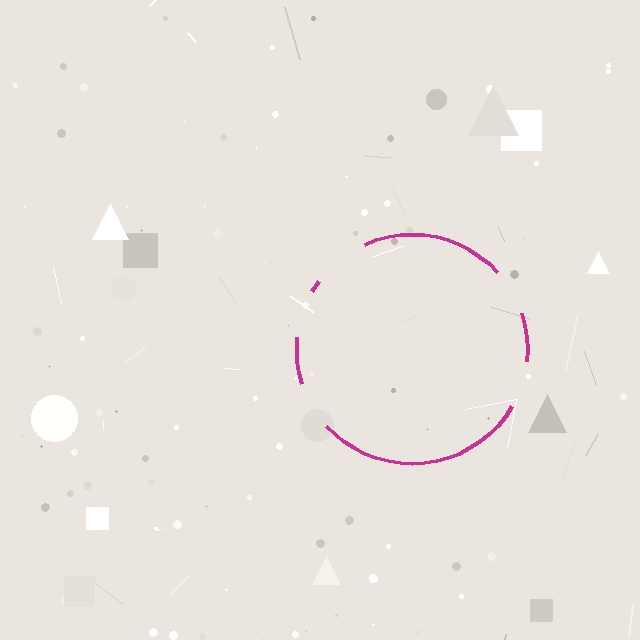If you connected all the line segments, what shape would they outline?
They would outline a circle.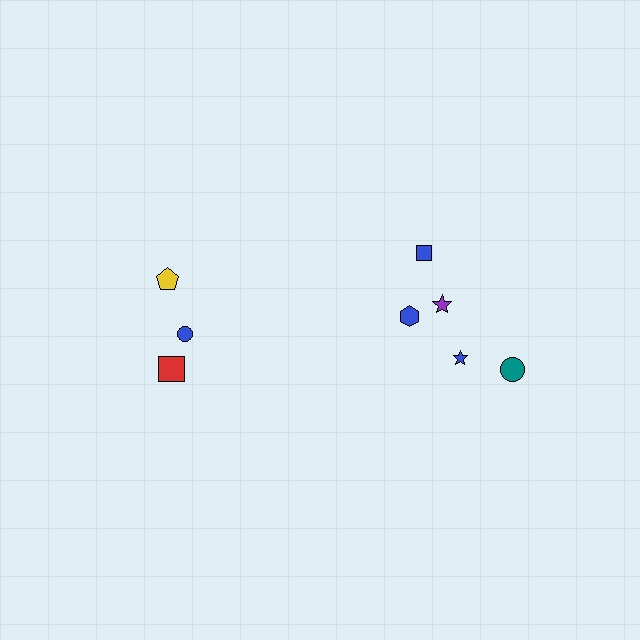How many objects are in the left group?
There are 3 objects.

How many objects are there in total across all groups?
There are 8 objects.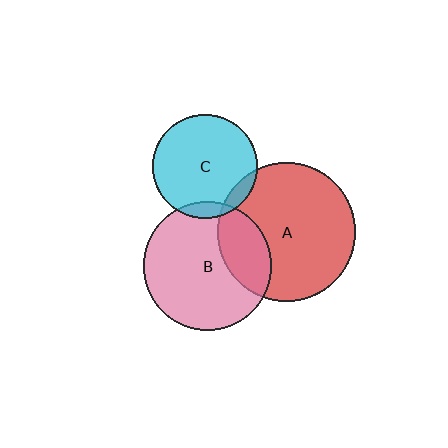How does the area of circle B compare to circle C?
Approximately 1.5 times.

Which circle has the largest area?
Circle A (red).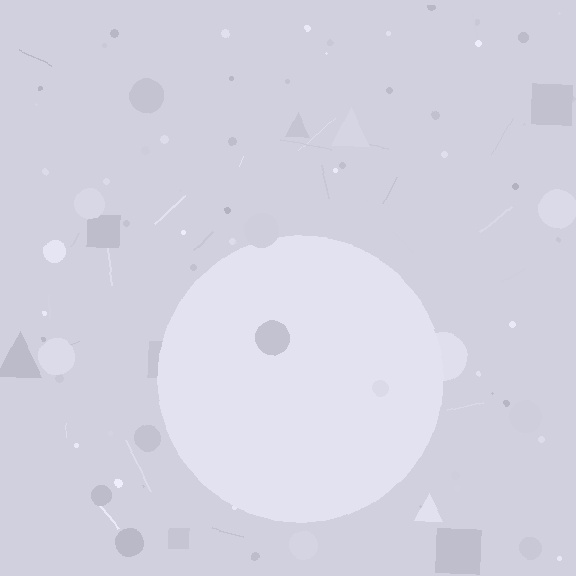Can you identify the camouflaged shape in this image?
The camouflaged shape is a circle.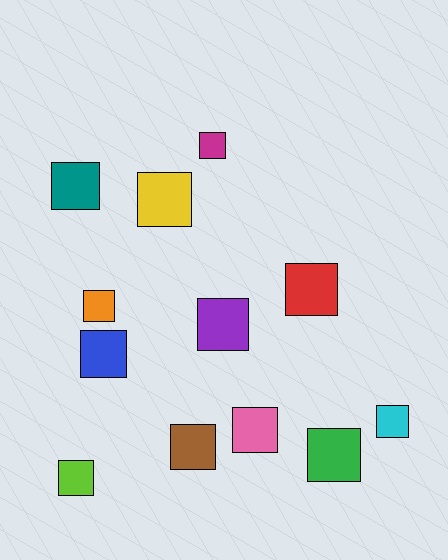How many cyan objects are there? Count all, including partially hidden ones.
There is 1 cyan object.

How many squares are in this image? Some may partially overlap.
There are 12 squares.